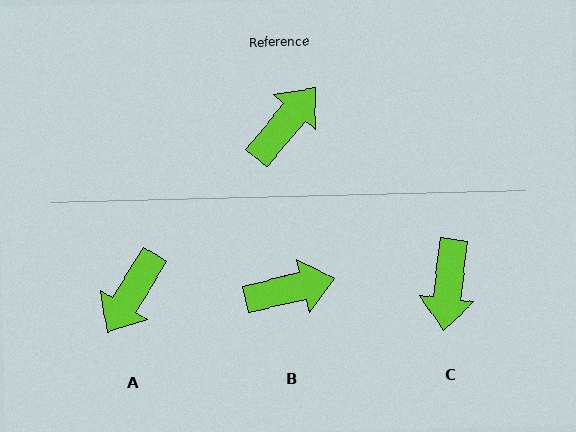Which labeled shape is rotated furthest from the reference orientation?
A, about 172 degrees away.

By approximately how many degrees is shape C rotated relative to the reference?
Approximately 147 degrees clockwise.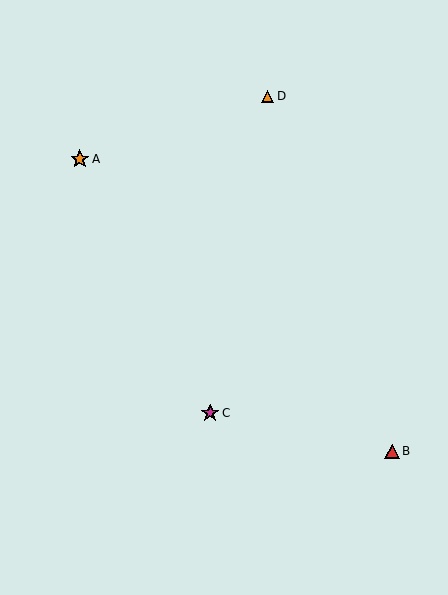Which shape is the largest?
The orange star (labeled A) is the largest.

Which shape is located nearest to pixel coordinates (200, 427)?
The magenta star (labeled C) at (210, 413) is nearest to that location.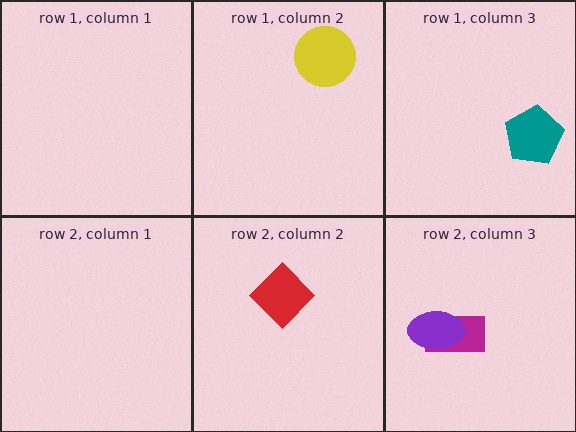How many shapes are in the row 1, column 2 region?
1.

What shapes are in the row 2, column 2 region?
The red diamond.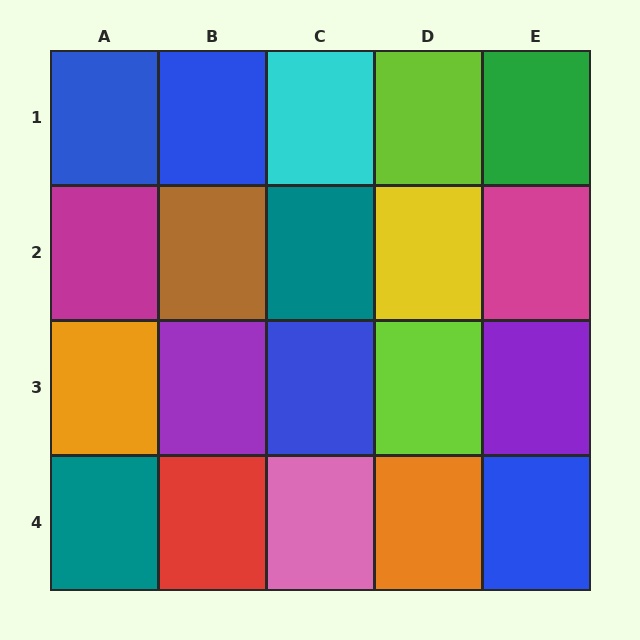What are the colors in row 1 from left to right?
Blue, blue, cyan, lime, green.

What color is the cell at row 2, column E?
Magenta.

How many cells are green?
1 cell is green.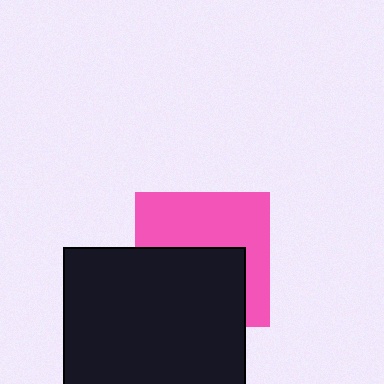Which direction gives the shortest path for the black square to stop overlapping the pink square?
Moving down gives the shortest separation.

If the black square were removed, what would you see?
You would see the complete pink square.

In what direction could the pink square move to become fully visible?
The pink square could move up. That would shift it out from behind the black square entirely.